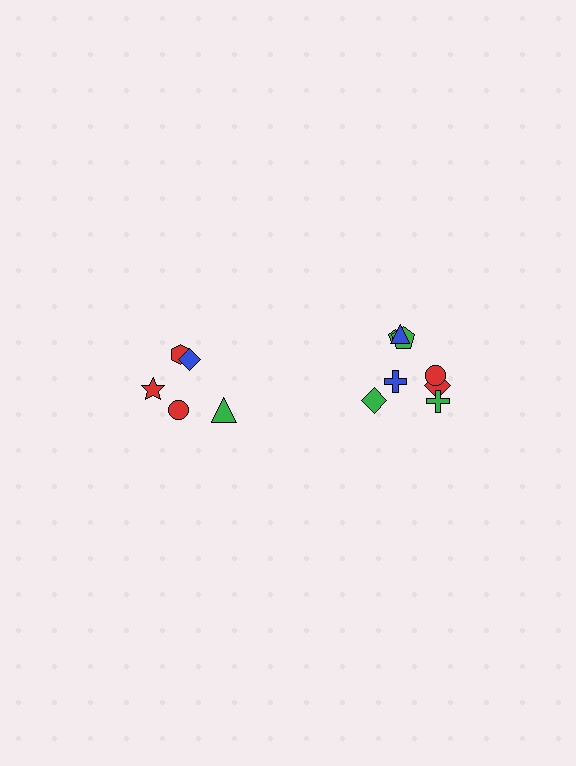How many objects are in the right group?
There are 8 objects.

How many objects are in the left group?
There are 5 objects.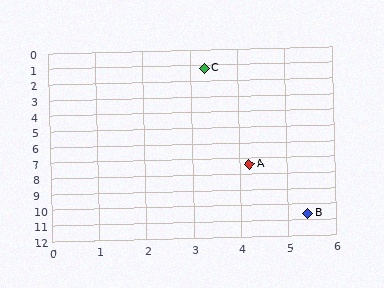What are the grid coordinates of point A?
Point A is at approximately (4.2, 7.4).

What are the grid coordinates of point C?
Point C is at approximately (3.3, 1.2).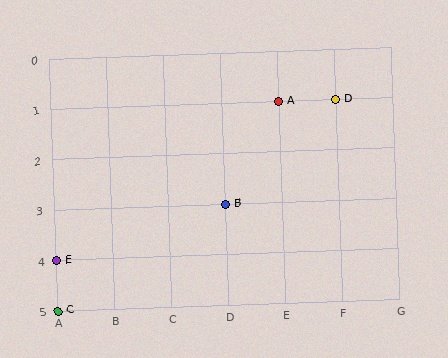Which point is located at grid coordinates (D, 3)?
Point B is at (D, 3).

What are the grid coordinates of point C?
Point C is at grid coordinates (A, 5).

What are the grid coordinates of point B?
Point B is at grid coordinates (D, 3).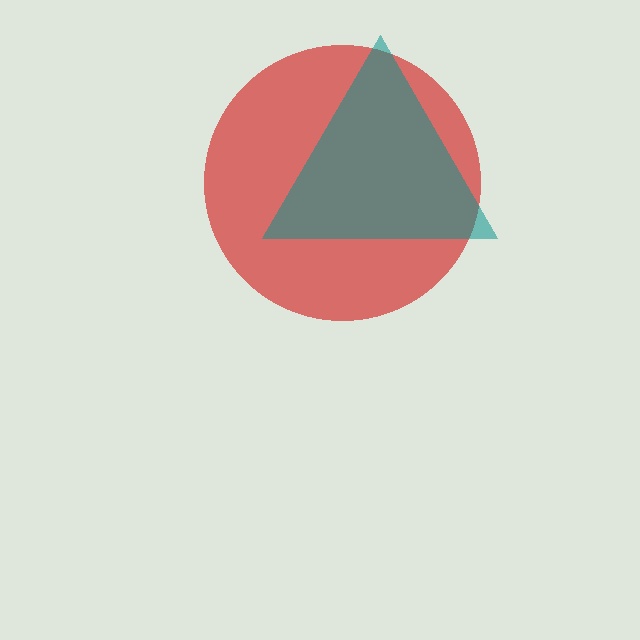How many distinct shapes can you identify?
There are 2 distinct shapes: a red circle, a teal triangle.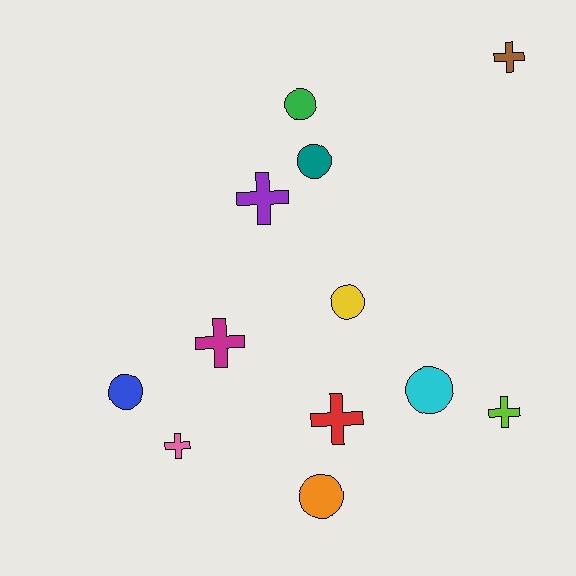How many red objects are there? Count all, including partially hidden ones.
There is 1 red object.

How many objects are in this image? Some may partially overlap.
There are 12 objects.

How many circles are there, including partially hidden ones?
There are 6 circles.